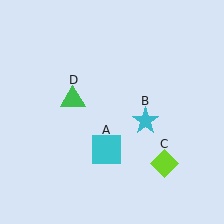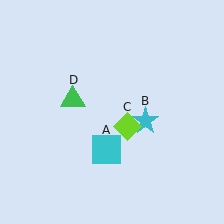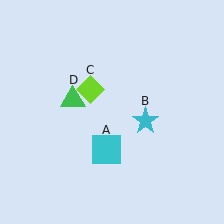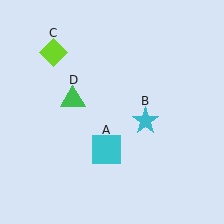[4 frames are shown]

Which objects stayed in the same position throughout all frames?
Cyan square (object A) and cyan star (object B) and green triangle (object D) remained stationary.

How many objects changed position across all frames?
1 object changed position: lime diamond (object C).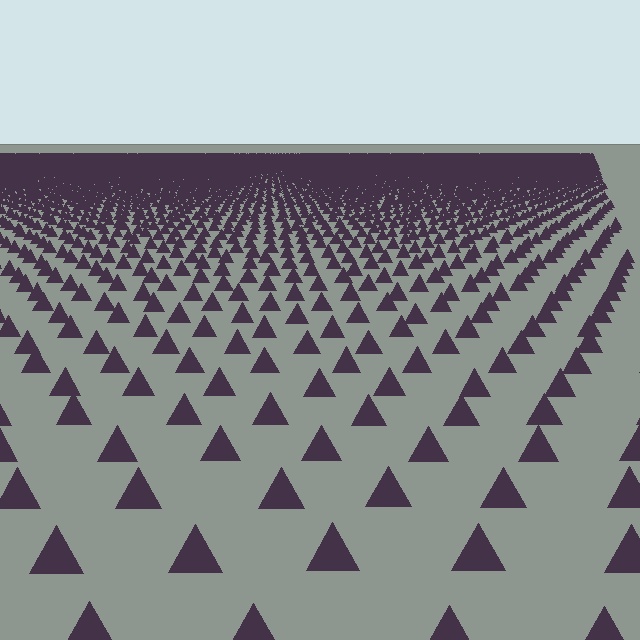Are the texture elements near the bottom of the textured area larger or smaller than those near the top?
Larger. Near the bottom, elements are closer to the viewer and appear at a bigger on-screen size.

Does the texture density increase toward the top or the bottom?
Density increases toward the top.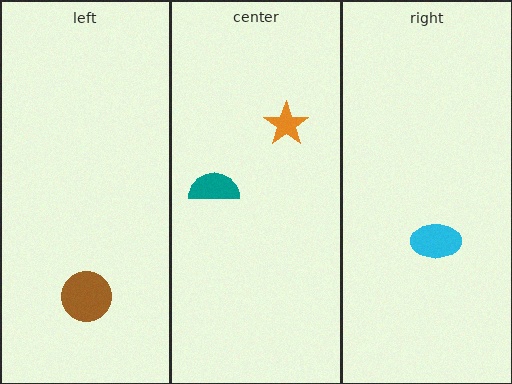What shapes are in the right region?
The cyan ellipse.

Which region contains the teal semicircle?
The center region.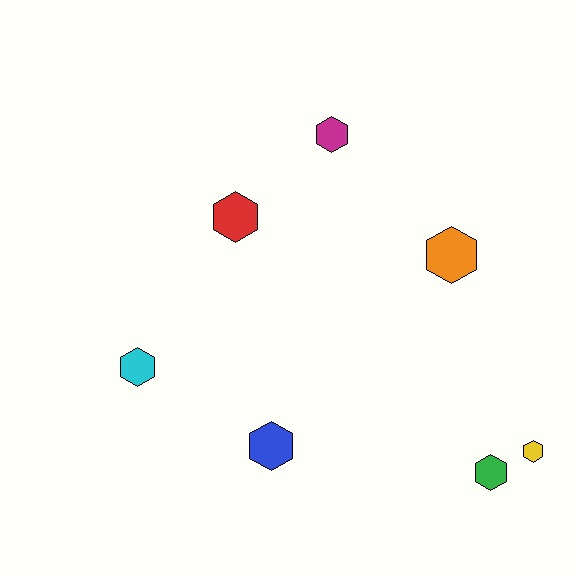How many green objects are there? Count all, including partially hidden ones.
There is 1 green object.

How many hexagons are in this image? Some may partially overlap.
There are 7 hexagons.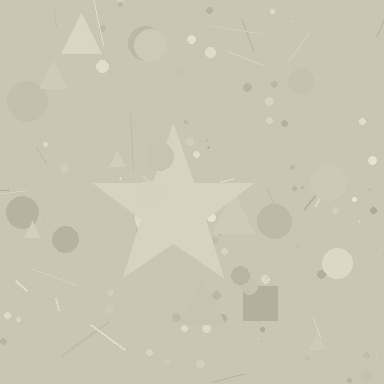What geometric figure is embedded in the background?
A star is embedded in the background.